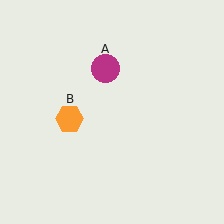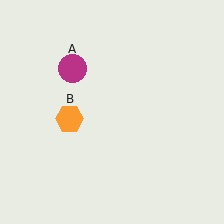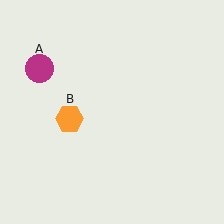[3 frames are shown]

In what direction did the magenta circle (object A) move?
The magenta circle (object A) moved left.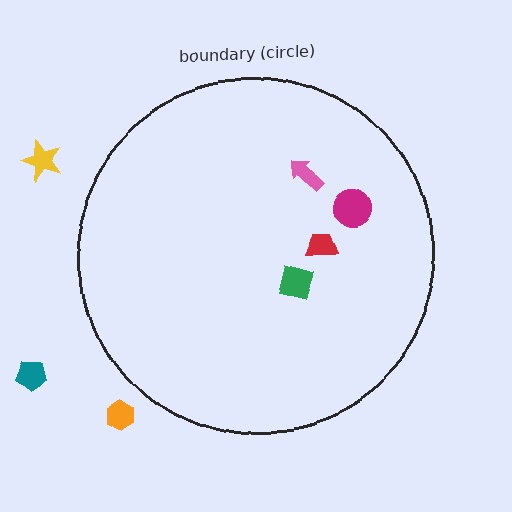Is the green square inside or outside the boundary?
Inside.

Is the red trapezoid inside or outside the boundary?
Inside.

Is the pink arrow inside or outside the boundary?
Inside.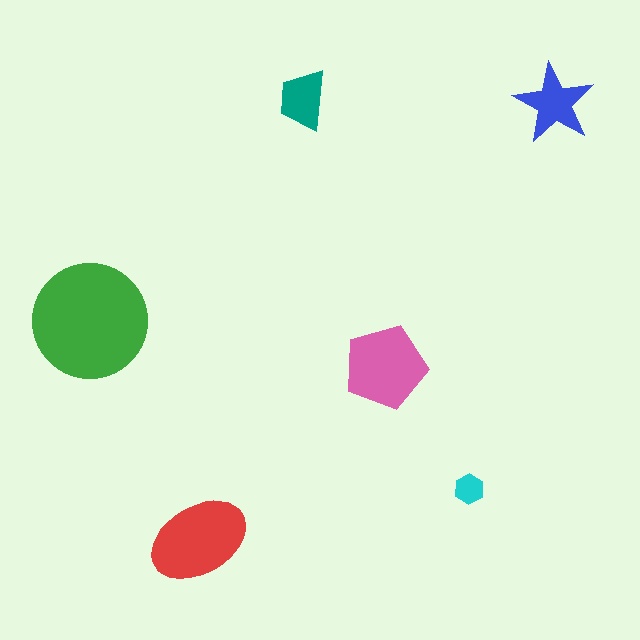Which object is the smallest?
The cyan hexagon.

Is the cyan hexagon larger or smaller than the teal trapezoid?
Smaller.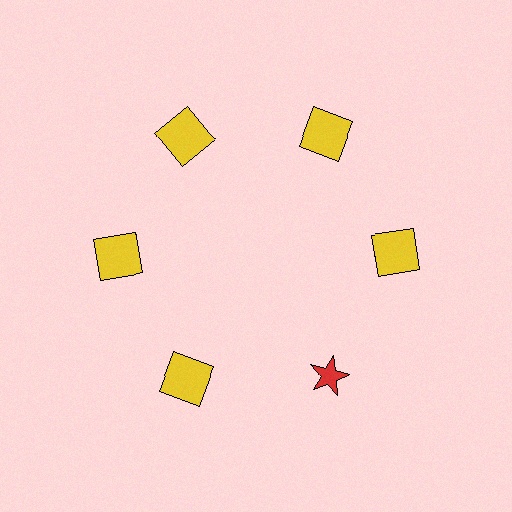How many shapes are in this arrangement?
There are 6 shapes arranged in a ring pattern.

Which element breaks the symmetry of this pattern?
The red star at roughly the 5 o'clock position breaks the symmetry. All other shapes are yellow squares.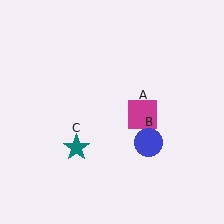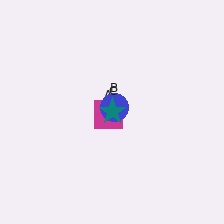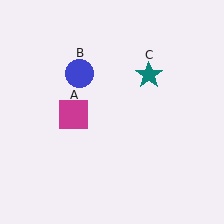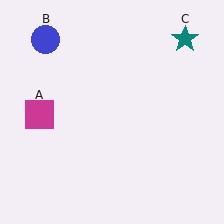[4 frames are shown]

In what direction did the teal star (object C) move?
The teal star (object C) moved up and to the right.